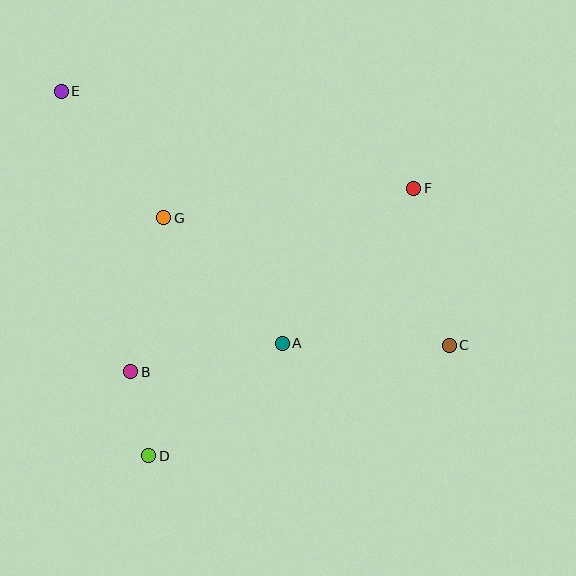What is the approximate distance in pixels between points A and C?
The distance between A and C is approximately 167 pixels.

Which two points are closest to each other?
Points B and D are closest to each other.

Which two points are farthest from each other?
Points C and E are farthest from each other.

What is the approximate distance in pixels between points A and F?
The distance between A and F is approximately 203 pixels.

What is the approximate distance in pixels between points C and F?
The distance between C and F is approximately 161 pixels.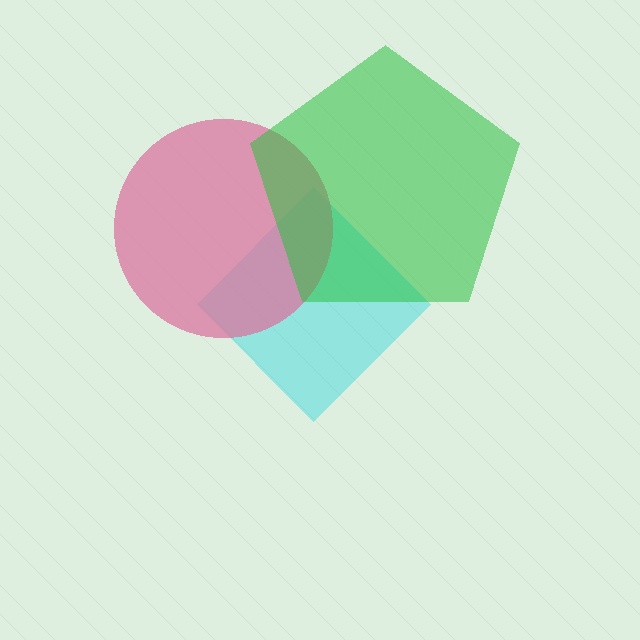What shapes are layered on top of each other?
The layered shapes are: a cyan diamond, a pink circle, a green pentagon.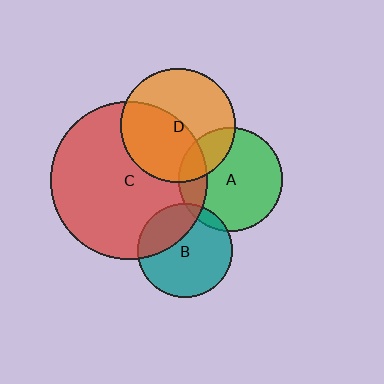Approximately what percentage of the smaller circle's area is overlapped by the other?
Approximately 20%.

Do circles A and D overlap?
Yes.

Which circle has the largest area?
Circle C (red).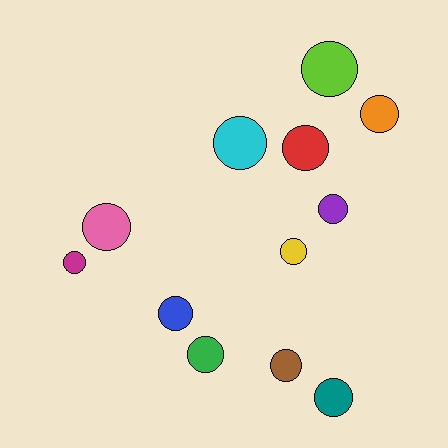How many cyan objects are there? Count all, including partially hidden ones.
There is 1 cyan object.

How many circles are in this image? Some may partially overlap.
There are 12 circles.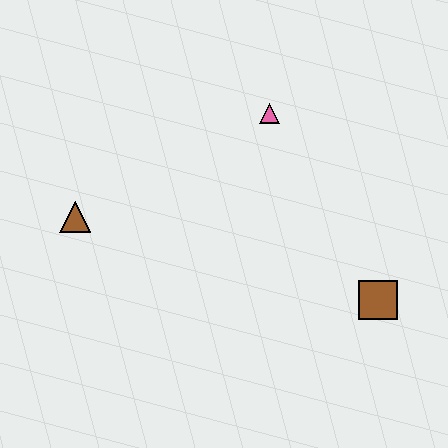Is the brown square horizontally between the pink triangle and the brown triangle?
No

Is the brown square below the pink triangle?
Yes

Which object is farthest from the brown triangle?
The brown square is farthest from the brown triangle.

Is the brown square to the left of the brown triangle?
No